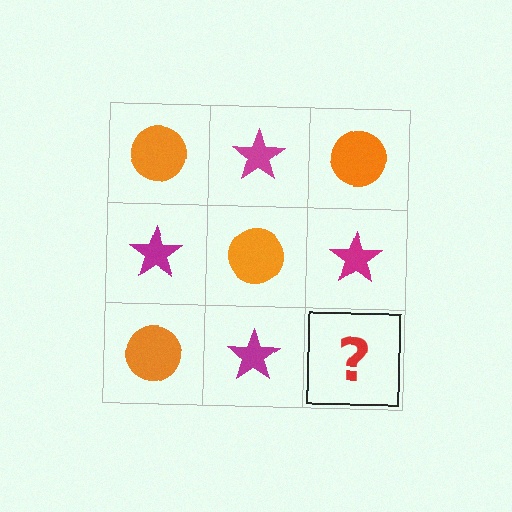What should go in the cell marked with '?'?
The missing cell should contain an orange circle.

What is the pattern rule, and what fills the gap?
The rule is that it alternates orange circle and magenta star in a checkerboard pattern. The gap should be filled with an orange circle.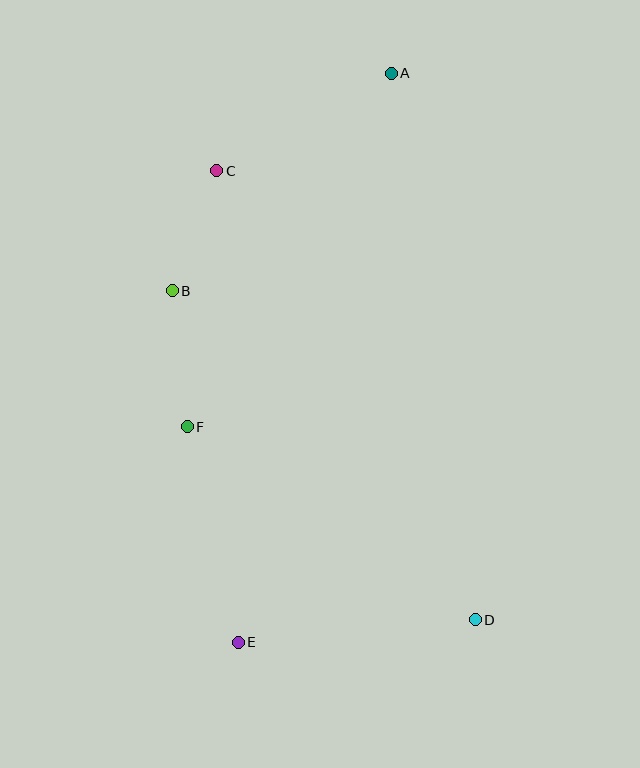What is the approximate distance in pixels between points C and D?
The distance between C and D is approximately 518 pixels.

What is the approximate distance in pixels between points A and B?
The distance between A and B is approximately 309 pixels.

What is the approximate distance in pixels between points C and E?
The distance between C and E is approximately 472 pixels.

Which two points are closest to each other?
Points B and C are closest to each other.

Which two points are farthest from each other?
Points A and E are farthest from each other.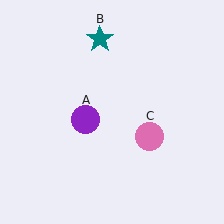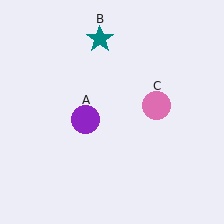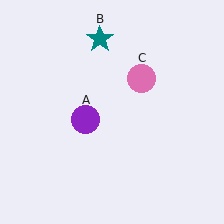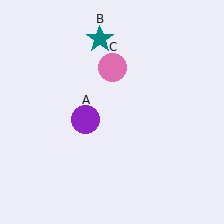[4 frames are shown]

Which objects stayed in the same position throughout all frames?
Purple circle (object A) and teal star (object B) remained stationary.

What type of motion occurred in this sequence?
The pink circle (object C) rotated counterclockwise around the center of the scene.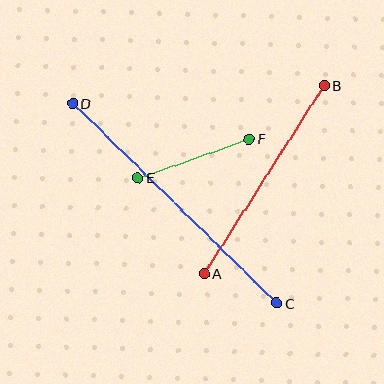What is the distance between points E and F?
The distance is approximately 118 pixels.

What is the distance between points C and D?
The distance is approximately 285 pixels.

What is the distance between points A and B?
The distance is approximately 224 pixels.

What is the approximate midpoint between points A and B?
The midpoint is at approximately (264, 179) pixels.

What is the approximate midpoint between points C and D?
The midpoint is at approximately (175, 203) pixels.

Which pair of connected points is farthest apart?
Points C and D are farthest apart.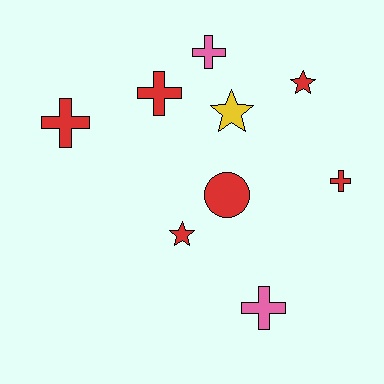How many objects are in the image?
There are 9 objects.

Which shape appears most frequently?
Cross, with 5 objects.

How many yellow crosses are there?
There are no yellow crosses.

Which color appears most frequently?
Red, with 6 objects.